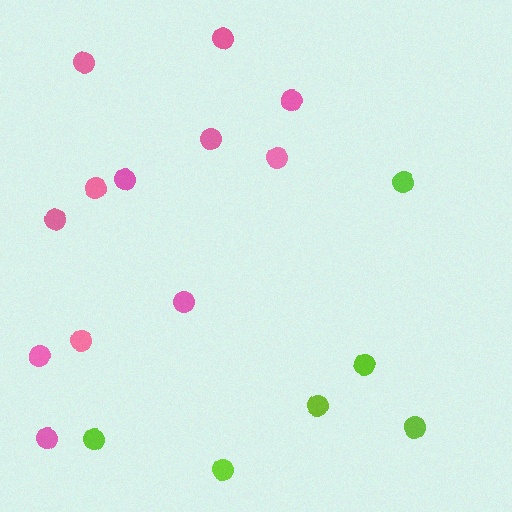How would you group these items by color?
There are 2 groups: one group of lime circles (6) and one group of pink circles (12).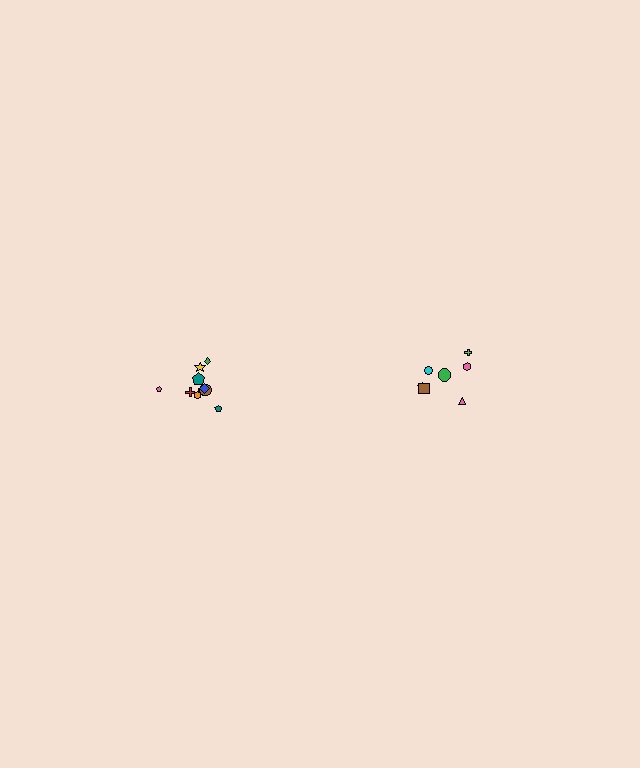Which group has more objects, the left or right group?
The left group.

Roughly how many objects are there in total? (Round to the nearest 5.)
Roughly 15 objects in total.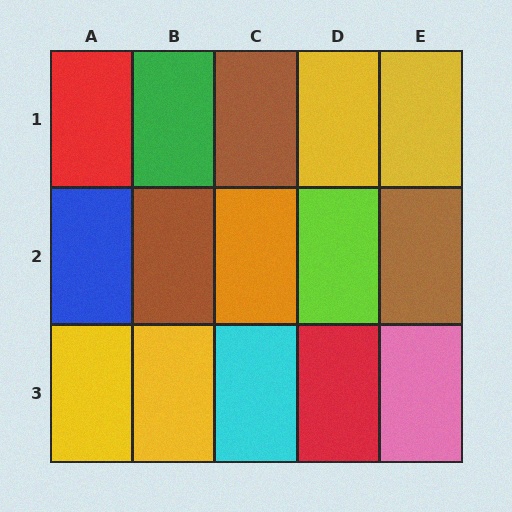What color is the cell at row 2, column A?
Blue.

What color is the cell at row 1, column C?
Brown.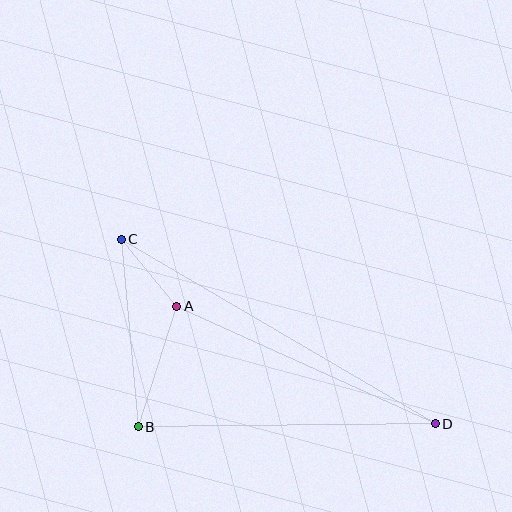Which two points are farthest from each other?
Points C and D are farthest from each other.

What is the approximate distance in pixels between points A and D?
The distance between A and D is approximately 284 pixels.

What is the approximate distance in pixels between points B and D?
The distance between B and D is approximately 297 pixels.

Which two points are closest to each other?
Points A and C are closest to each other.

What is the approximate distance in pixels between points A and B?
The distance between A and B is approximately 126 pixels.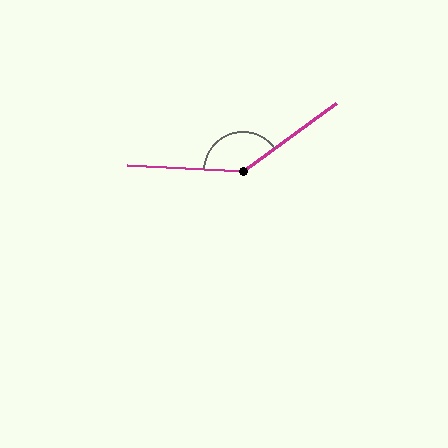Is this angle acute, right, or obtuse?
It is obtuse.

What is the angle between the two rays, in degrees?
Approximately 141 degrees.